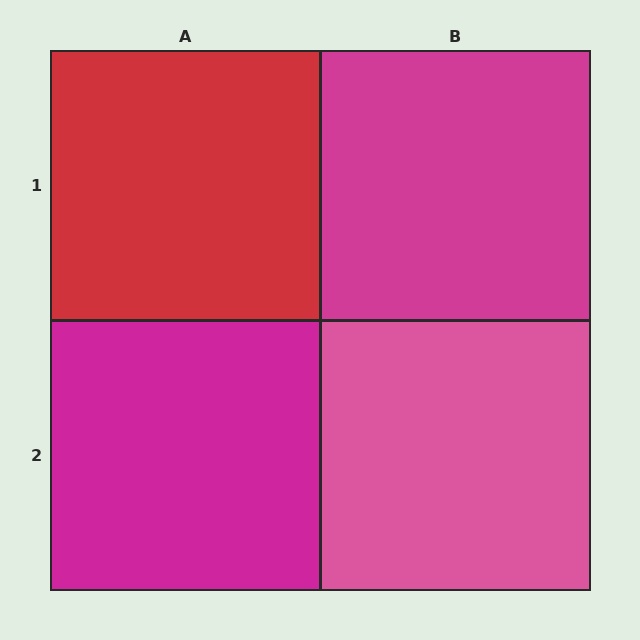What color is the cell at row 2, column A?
Magenta.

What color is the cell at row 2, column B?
Pink.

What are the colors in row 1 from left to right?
Red, magenta.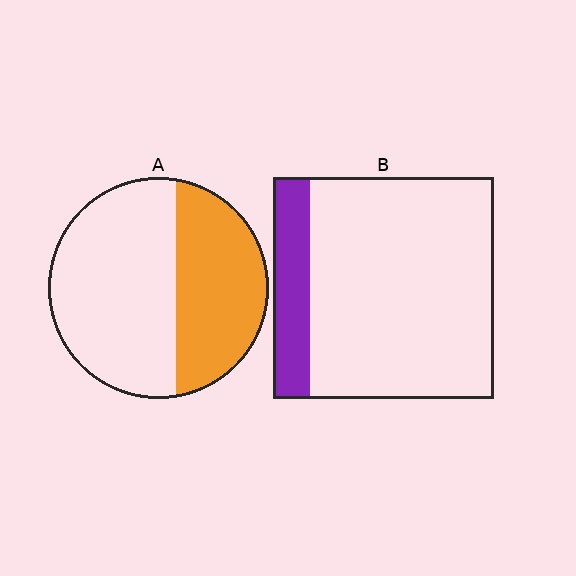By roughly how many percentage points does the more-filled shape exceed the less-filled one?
By roughly 25 percentage points (A over B).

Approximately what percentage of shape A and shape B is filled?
A is approximately 40% and B is approximately 15%.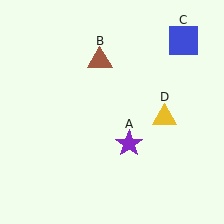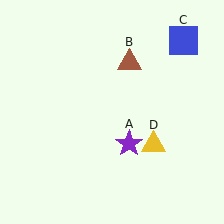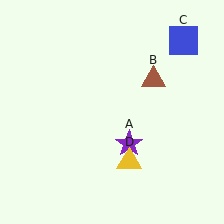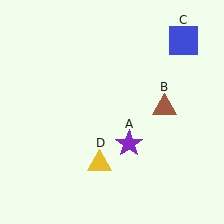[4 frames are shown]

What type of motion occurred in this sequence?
The brown triangle (object B), yellow triangle (object D) rotated clockwise around the center of the scene.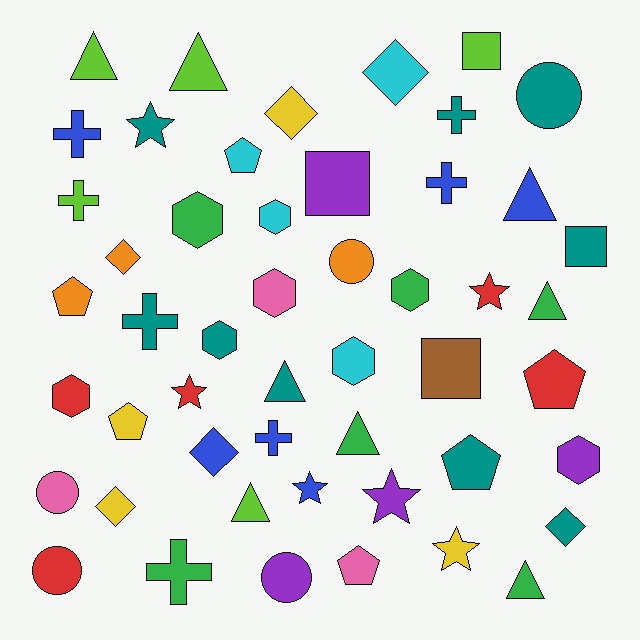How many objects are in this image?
There are 50 objects.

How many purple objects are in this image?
There are 4 purple objects.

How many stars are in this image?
There are 6 stars.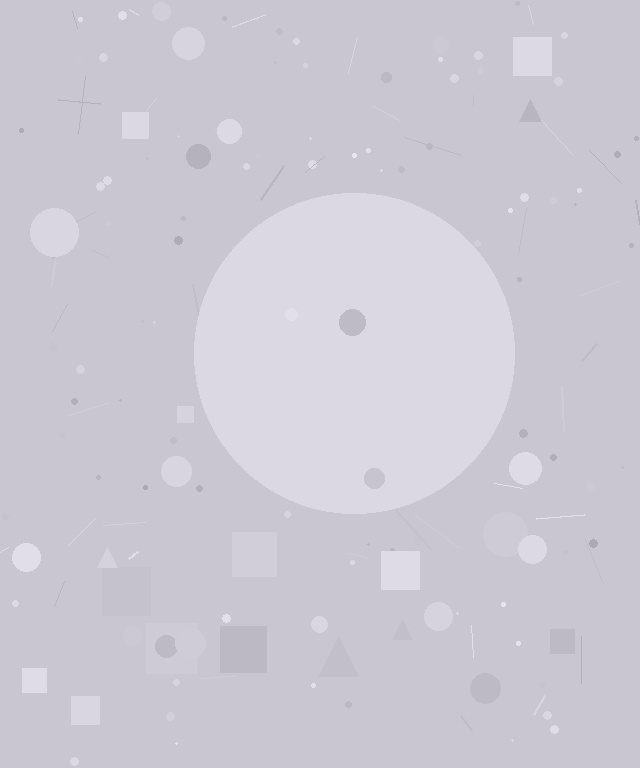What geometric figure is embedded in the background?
A circle is embedded in the background.